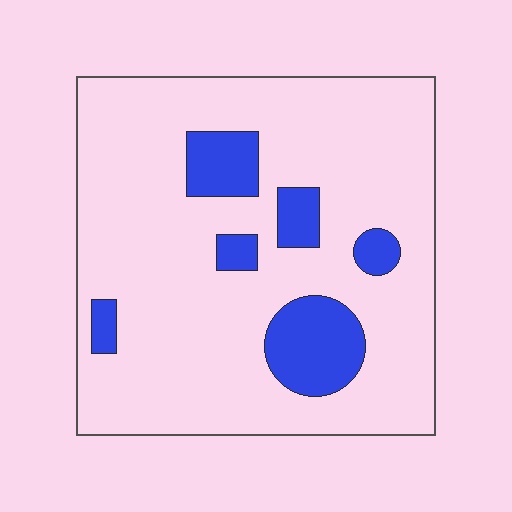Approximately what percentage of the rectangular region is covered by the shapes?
Approximately 15%.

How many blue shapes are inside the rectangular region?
6.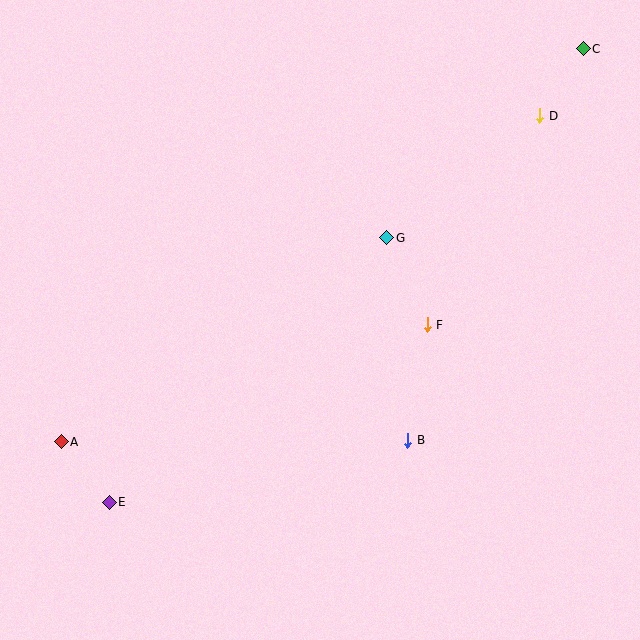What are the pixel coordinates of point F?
Point F is at (427, 325).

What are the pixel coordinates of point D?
Point D is at (540, 116).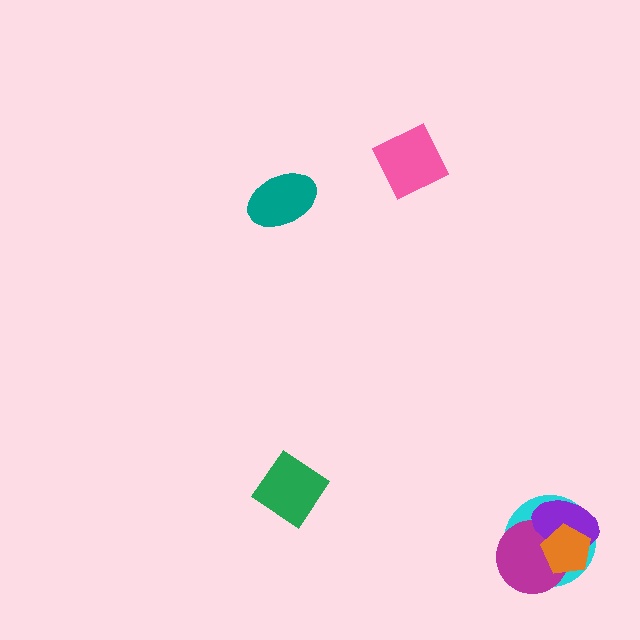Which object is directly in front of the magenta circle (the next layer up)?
The purple ellipse is directly in front of the magenta circle.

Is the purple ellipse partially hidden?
Yes, it is partially covered by another shape.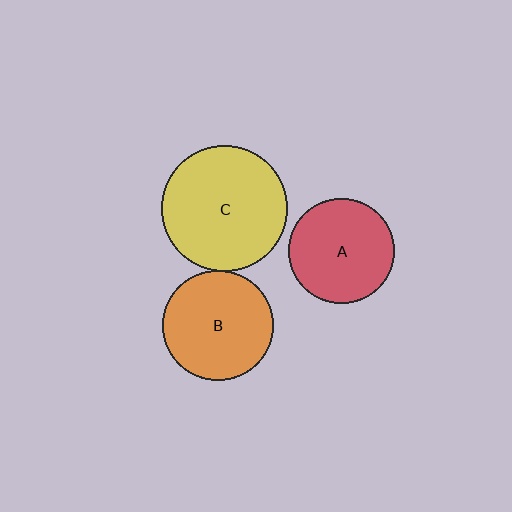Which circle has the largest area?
Circle C (yellow).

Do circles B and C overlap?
Yes.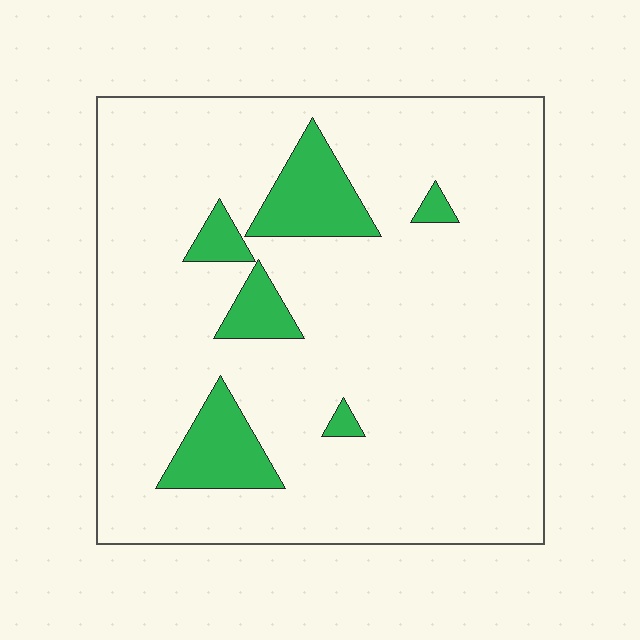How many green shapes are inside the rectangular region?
6.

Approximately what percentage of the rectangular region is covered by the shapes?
Approximately 10%.